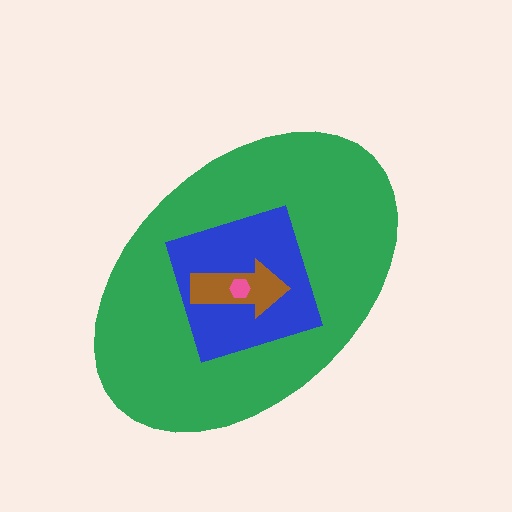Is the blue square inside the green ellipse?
Yes.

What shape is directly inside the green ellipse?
The blue square.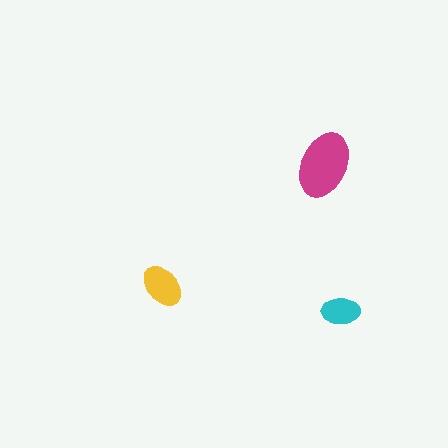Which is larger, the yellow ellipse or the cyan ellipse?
The yellow one.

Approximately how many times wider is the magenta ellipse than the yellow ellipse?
About 1.5 times wider.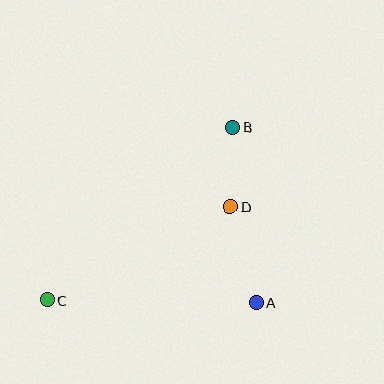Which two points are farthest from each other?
Points B and C are farthest from each other.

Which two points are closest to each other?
Points B and D are closest to each other.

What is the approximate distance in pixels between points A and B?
The distance between A and B is approximately 176 pixels.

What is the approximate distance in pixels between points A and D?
The distance between A and D is approximately 99 pixels.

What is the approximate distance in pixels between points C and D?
The distance between C and D is approximately 206 pixels.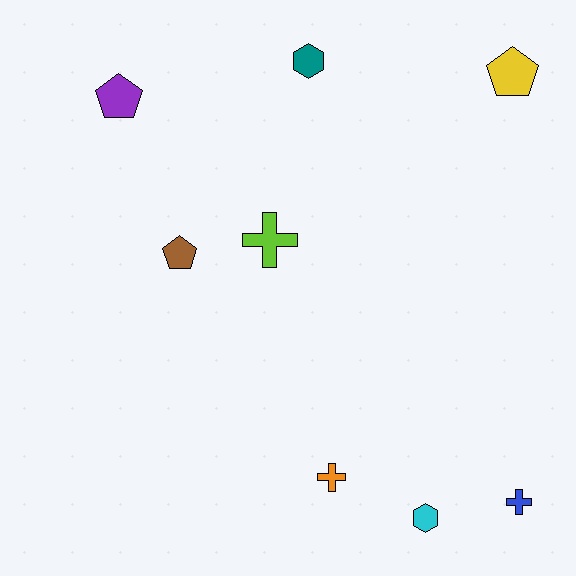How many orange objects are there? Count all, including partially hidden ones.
There is 1 orange object.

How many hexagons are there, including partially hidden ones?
There are 2 hexagons.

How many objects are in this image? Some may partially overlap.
There are 8 objects.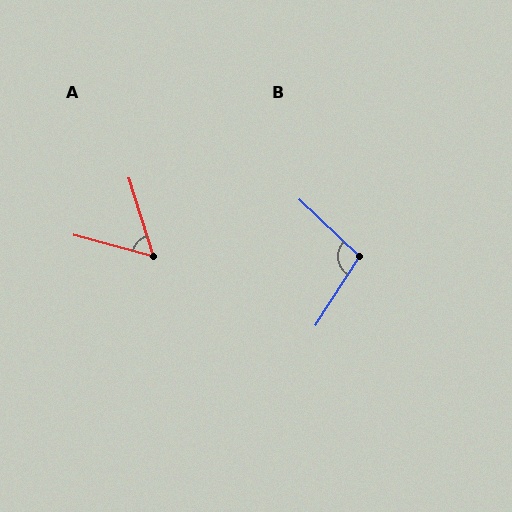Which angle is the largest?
B, at approximately 101 degrees.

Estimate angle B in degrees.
Approximately 101 degrees.